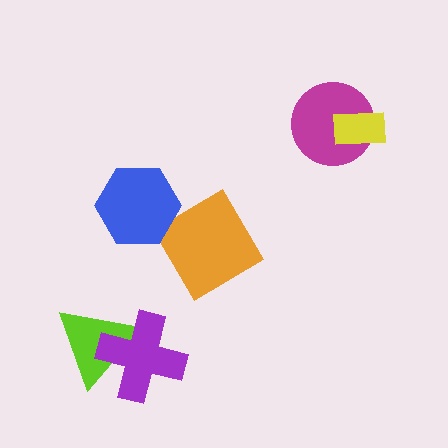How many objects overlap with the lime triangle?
1 object overlaps with the lime triangle.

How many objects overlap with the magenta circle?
1 object overlaps with the magenta circle.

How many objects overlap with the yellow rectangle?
1 object overlaps with the yellow rectangle.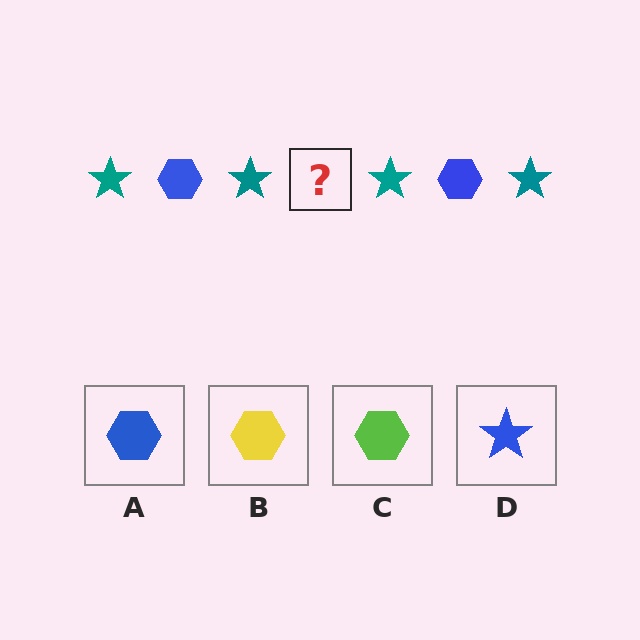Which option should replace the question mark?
Option A.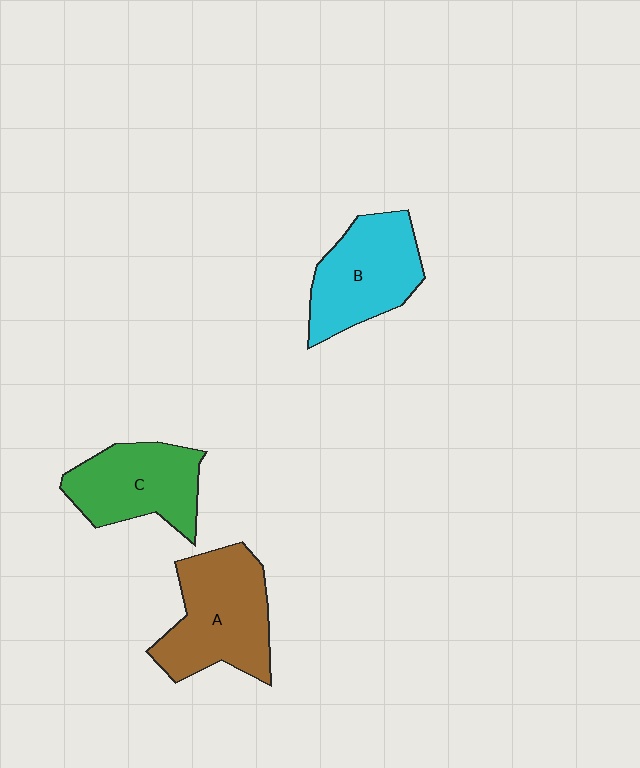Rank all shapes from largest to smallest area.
From largest to smallest: A (brown), B (cyan), C (green).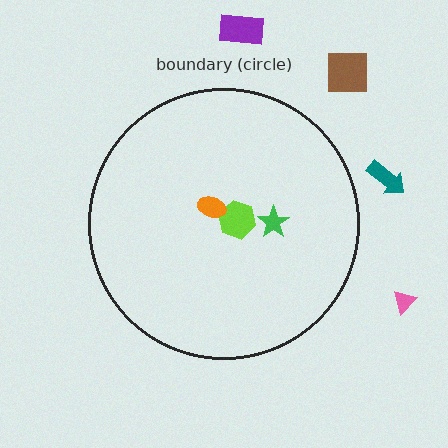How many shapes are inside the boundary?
3 inside, 4 outside.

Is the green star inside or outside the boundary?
Inside.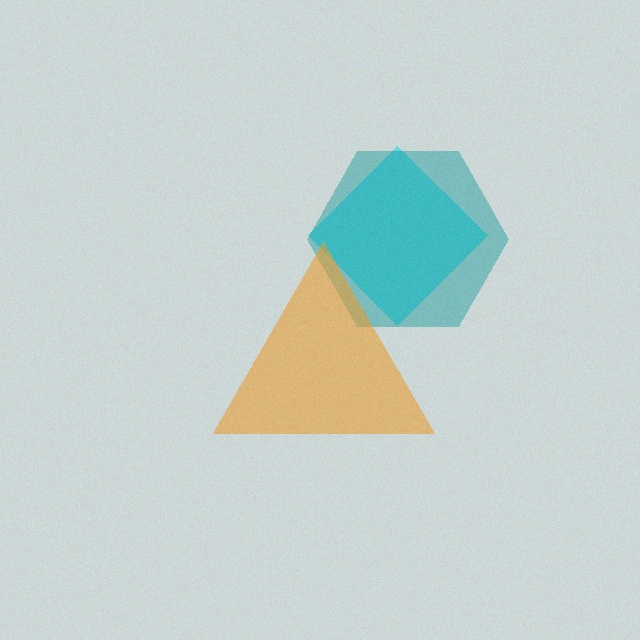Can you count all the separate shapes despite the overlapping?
Yes, there are 3 separate shapes.